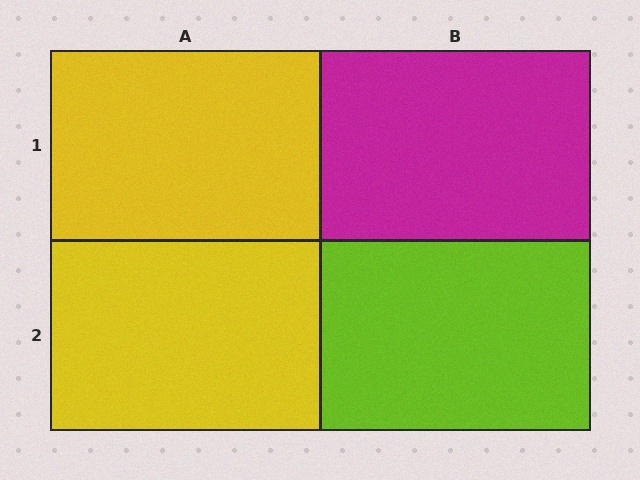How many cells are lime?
1 cell is lime.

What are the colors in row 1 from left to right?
Yellow, magenta.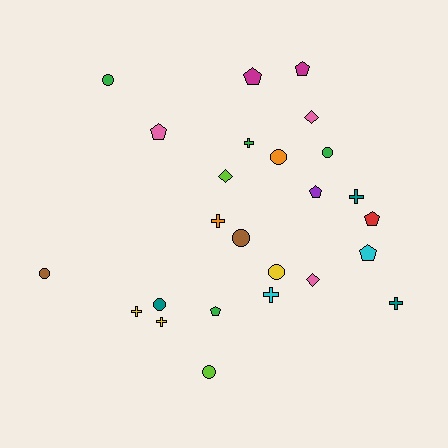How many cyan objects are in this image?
There are 2 cyan objects.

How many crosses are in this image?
There are 7 crosses.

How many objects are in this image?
There are 25 objects.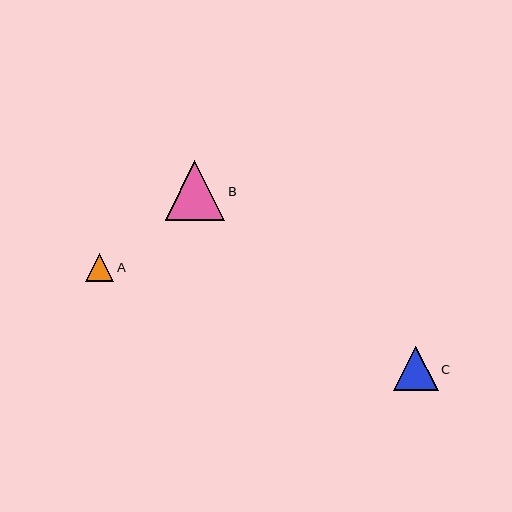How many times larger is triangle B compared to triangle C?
Triangle B is approximately 1.3 times the size of triangle C.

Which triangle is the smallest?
Triangle A is the smallest with a size of approximately 28 pixels.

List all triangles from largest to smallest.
From largest to smallest: B, C, A.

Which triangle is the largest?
Triangle B is the largest with a size of approximately 60 pixels.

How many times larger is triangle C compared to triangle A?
Triangle C is approximately 1.6 times the size of triangle A.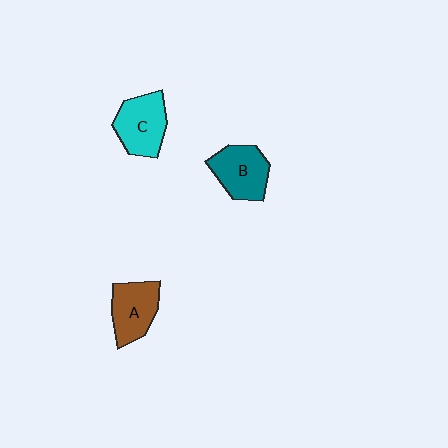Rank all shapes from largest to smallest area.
From largest to smallest: C (cyan), B (teal), A (brown).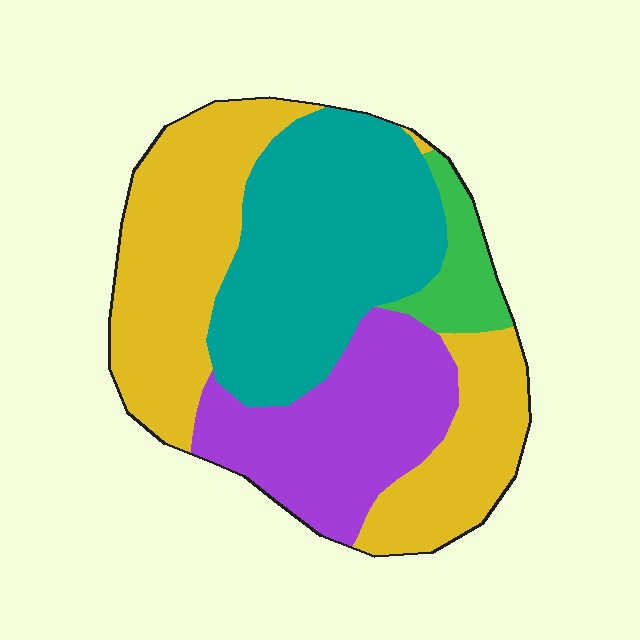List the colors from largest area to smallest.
From largest to smallest: yellow, teal, purple, green.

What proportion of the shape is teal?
Teal covers about 30% of the shape.